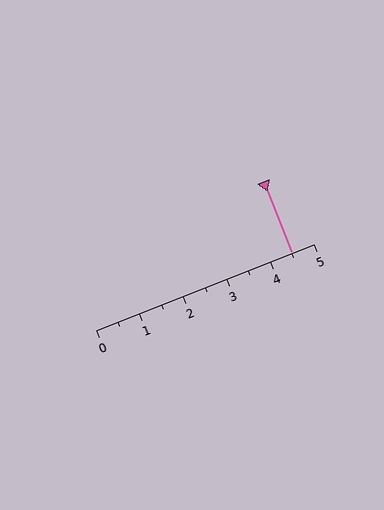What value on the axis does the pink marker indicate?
The marker indicates approximately 4.5.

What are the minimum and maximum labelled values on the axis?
The axis runs from 0 to 5.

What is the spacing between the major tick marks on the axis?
The major ticks are spaced 1 apart.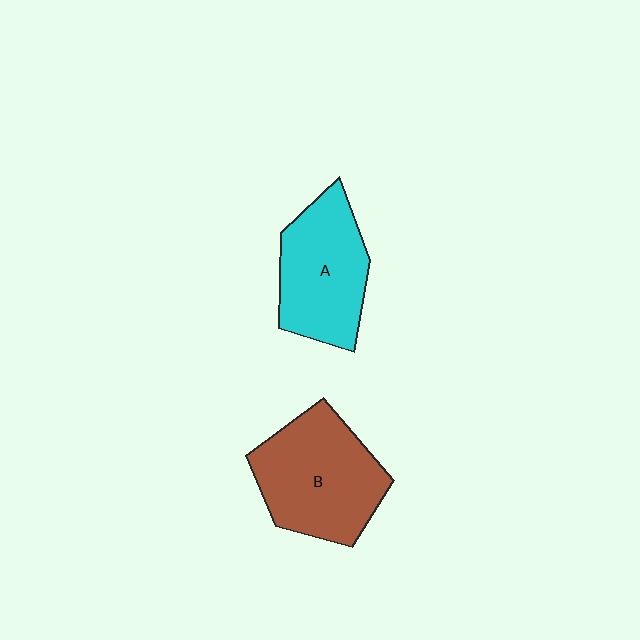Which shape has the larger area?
Shape B (brown).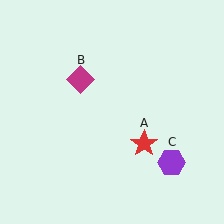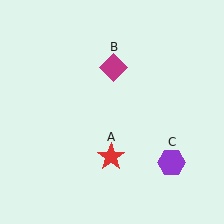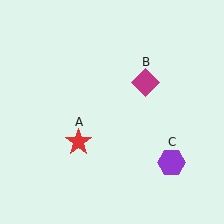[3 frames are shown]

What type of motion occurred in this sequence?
The red star (object A), magenta diamond (object B) rotated clockwise around the center of the scene.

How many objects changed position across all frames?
2 objects changed position: red star (object A), magenta diamond (object B).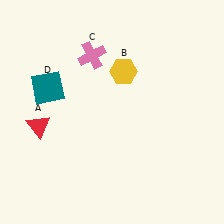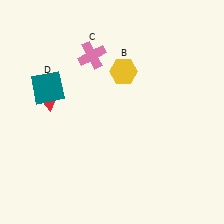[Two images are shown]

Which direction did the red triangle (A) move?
The red triangle (A) moved up.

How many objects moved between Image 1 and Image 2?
1 object moved between the two images.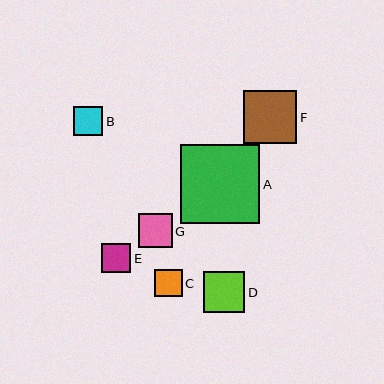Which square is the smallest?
Square C is the smallest with a size of approximately 27 pixels.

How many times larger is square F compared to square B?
Square F is approximately 1.8 times the size of square B.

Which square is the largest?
Square A is the largest with a size of approximately 79 pixels.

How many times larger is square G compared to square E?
Square G is approximately 1.2 times the size of square E.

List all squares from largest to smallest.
From largest to smallest: A, F, D, G, E, B, C.